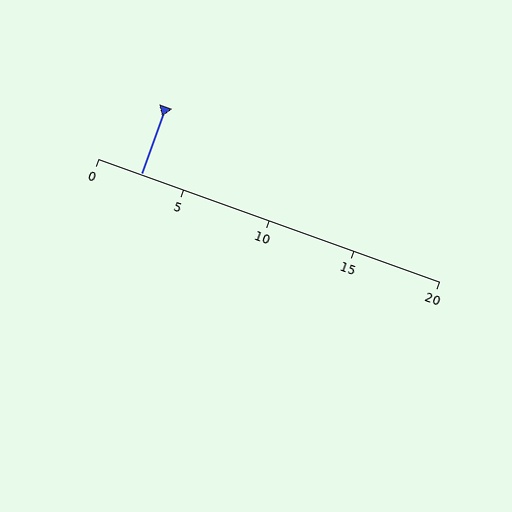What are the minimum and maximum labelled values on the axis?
The axis runs from 0 to 20.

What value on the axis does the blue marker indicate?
The marker indicates approximately 2.5.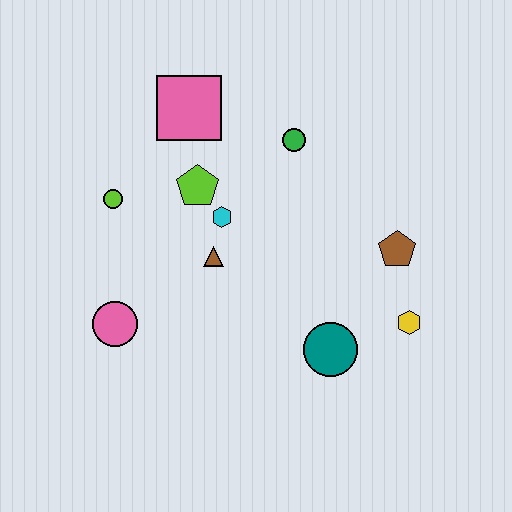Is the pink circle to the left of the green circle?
Yes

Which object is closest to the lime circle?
The lime pentagon is closest to the lime circle.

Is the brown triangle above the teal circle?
Yes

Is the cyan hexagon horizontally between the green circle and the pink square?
Yes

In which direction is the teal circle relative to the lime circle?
The teal circle is to the right of the lime circle.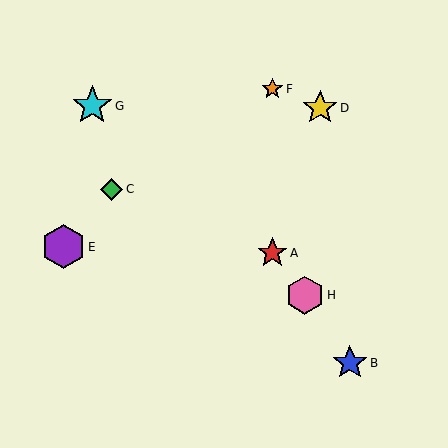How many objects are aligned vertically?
2 objects (A, F) are aligned vertically.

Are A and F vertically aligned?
Yes, both are at x≈272.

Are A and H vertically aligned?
No, A is at x≈272 and H is at x≈305.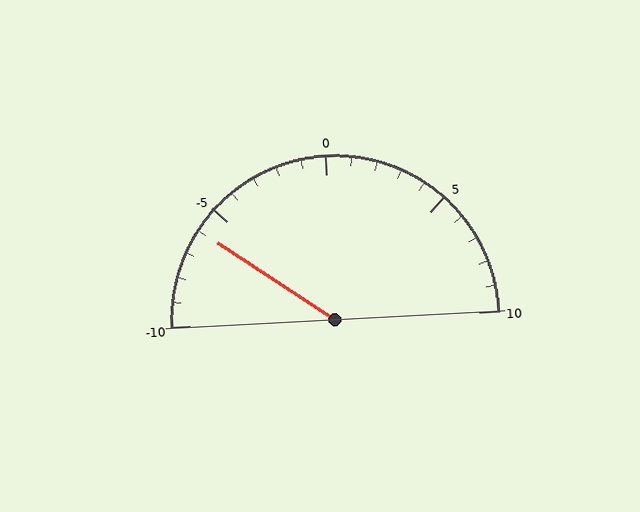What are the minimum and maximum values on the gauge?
The gauge ranges from -10 to 10.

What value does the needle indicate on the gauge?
The needle indicates approximately -6.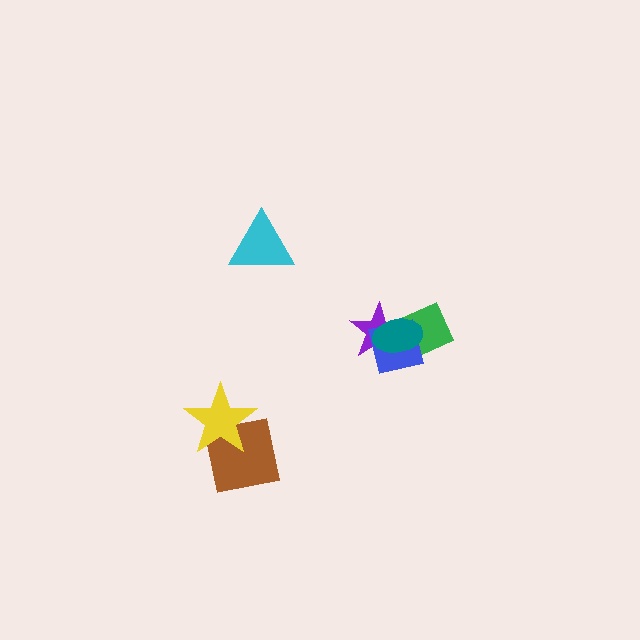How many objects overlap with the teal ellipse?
3 objects overlap with the teal ellipse.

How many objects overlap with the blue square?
3 objects overlap with the blue square.